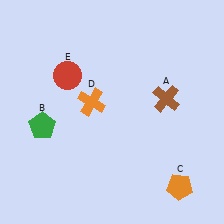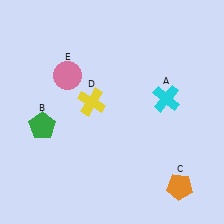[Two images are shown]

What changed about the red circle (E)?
In Image 1, E is red. In Image 2, it changed to pink.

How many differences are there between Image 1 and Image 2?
There are 3 differences between the two images.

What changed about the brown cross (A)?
In Image 1, A is brown. In Image 2, it changed to cyan.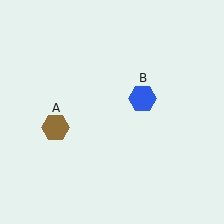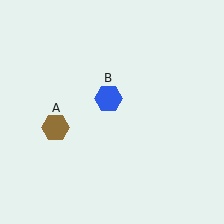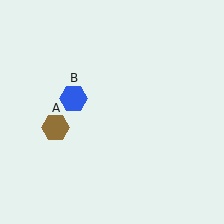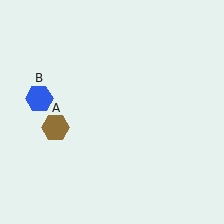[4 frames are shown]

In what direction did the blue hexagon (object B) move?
The blue hexagon (object B) moved left.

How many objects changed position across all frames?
1 object changed position: blue hexagon (object B).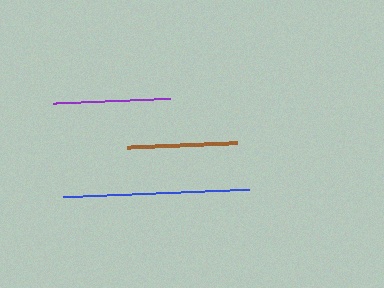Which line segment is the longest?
The blue line is the longest at approximately 186 pixels.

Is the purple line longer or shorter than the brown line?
The purple line is longer than the brown line.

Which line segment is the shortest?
The brown line is the shortest at approximately 110 pixels.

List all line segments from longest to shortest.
From longest to shortest: blue, purple, brown.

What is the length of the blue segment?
The blue segment is approximately 186 pixels long.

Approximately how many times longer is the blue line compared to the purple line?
The blue line is approximately 1.6 times the length of the purple line.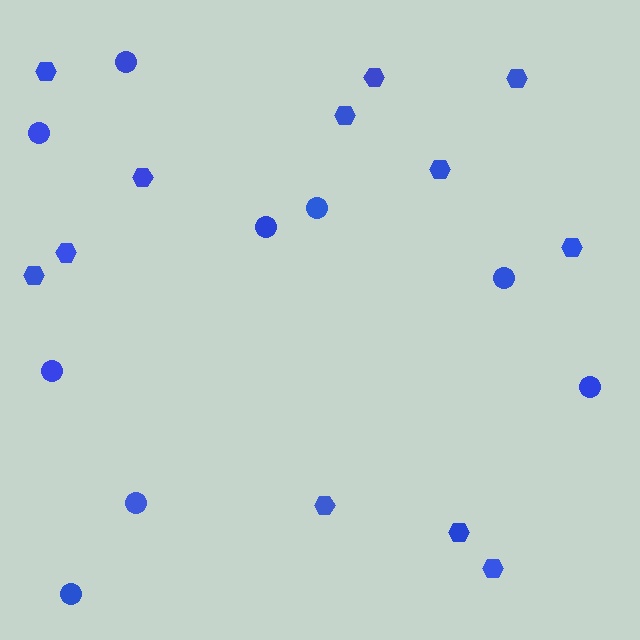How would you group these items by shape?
There are 2 groups: one group of hexagons (12) and one group of circles (9).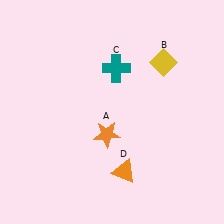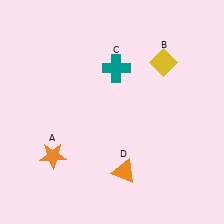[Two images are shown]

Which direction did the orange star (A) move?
The orange star (A) moved left.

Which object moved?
The orange star (A) moved left.